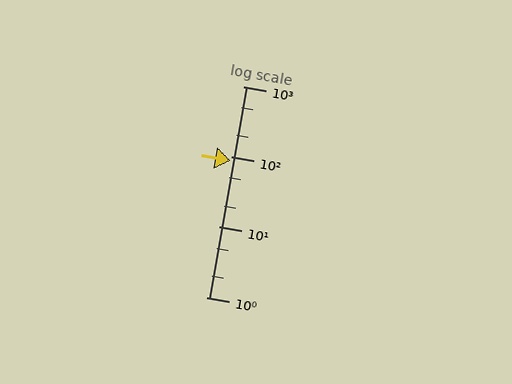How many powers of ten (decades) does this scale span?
The scale spans 3 decades, from 1 to 1000.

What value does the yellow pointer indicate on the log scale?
The pointer indicates approximately 87.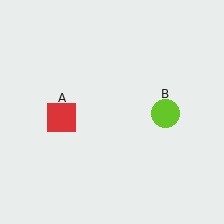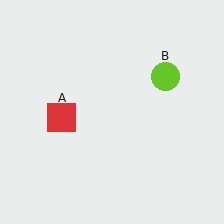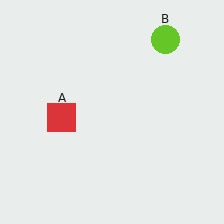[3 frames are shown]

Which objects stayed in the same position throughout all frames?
Red square (object A) remained stationary.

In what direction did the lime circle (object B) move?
The lime circle (object B) moved up.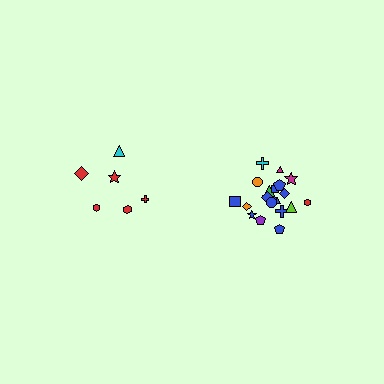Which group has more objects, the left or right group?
The right group.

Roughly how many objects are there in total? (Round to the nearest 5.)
Roughly 30 objects in total.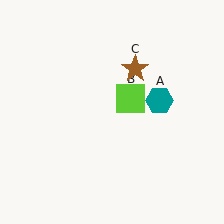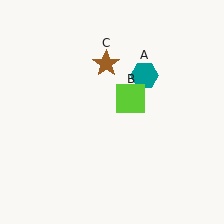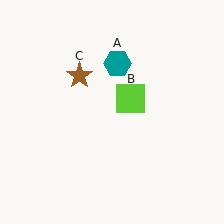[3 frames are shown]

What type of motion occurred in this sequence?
The teal hexagon (object A), brown star (object C) rotated counterclockwise around the center of the scene.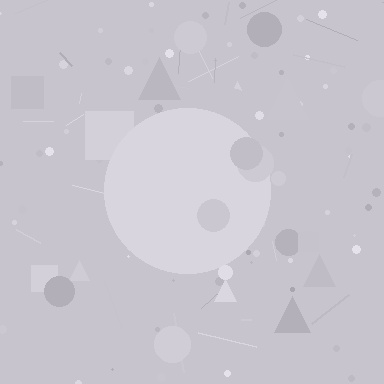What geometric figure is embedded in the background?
A circle is embedded in the background.